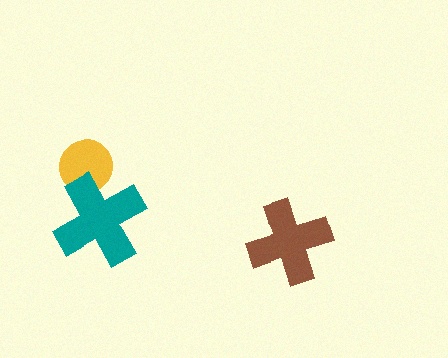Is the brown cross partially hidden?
No, no other shape covers it.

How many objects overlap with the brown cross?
0 objects overlap with the brown cross.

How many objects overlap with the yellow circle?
1 object overlaps with the yellow circle.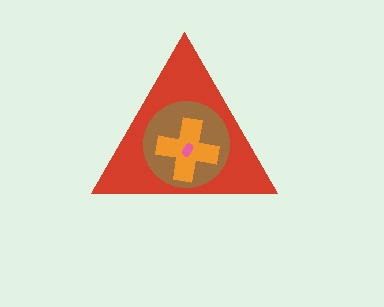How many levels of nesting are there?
4.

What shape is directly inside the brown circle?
The orange cross.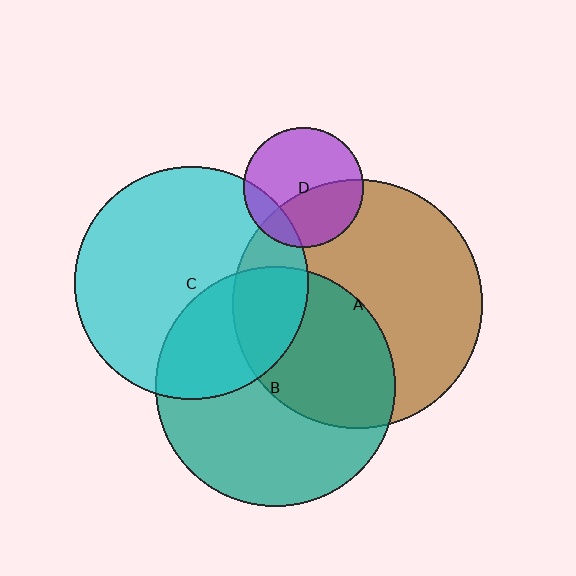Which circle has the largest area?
Circle A (brown).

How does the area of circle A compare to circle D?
Approximately 4.3 times.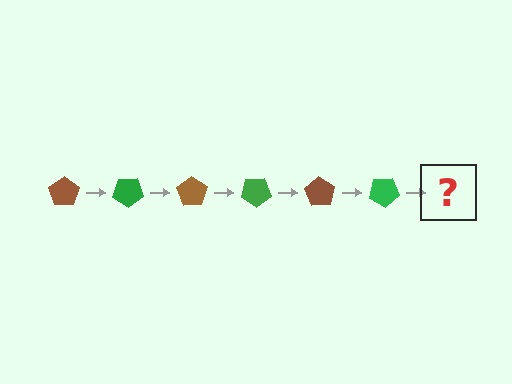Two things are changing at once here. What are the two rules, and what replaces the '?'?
The two rules are that it rotates 35 degrees each step and the color cycles through brown and green. The '?' should be a brown pentagon, rotated 210 degrees from the start.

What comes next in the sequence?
The next element should be a brown pentagon, rotated 210 degrees from the start.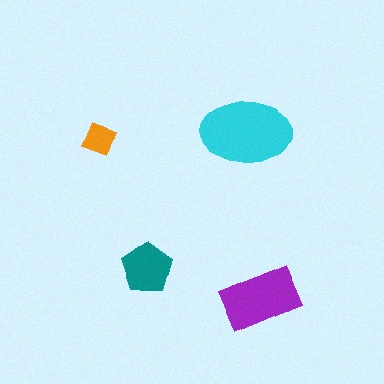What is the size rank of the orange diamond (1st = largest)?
4th.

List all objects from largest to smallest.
The cyan ellipse, the purple rectangle, the teal pentagon, the orange diamond.